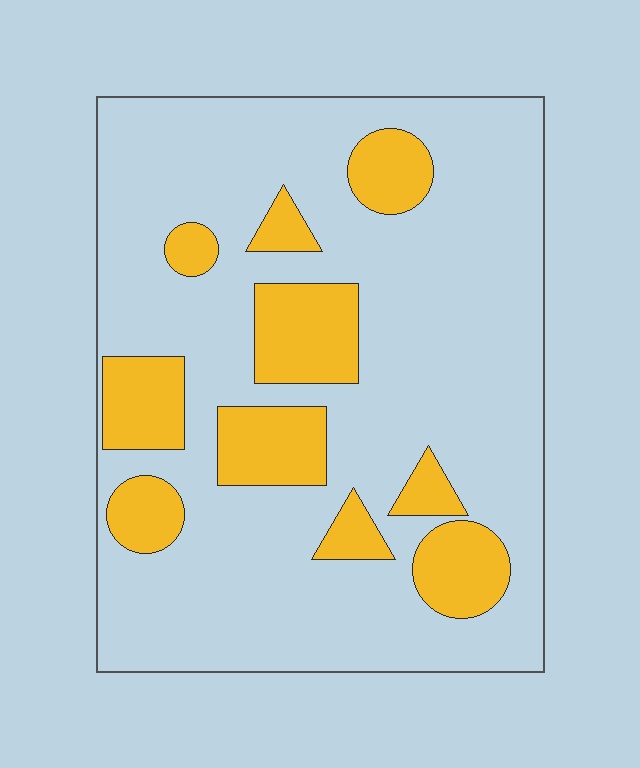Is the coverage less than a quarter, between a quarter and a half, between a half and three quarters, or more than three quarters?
Less than a quarter.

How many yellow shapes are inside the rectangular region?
10.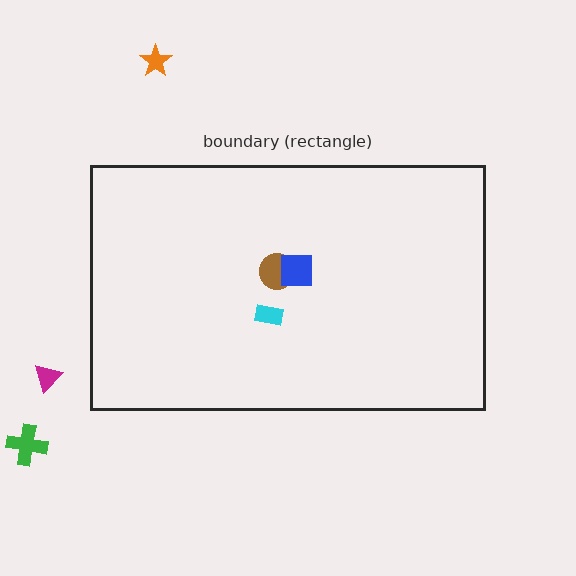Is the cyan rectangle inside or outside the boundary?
Inside.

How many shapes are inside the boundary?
3 inside, 3 outside.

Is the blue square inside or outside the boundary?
Inside.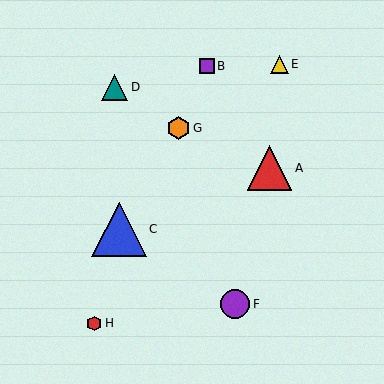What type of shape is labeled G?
Shape G is an orange hexagon.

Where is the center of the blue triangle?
The center of the blue triangle is at (119, 229).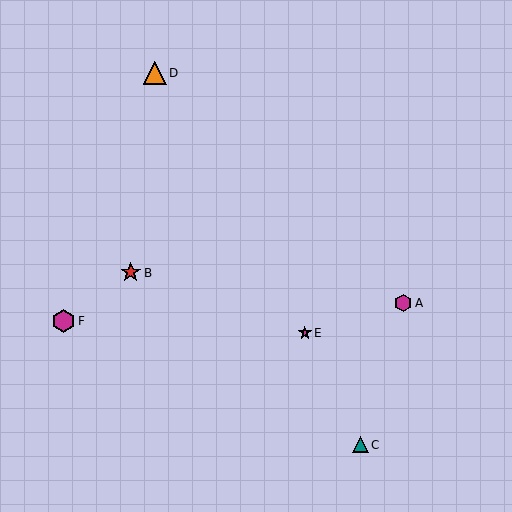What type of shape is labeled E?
Shape E is a magenta star.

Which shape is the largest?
The magenta hexagon (labeled F) is the largest.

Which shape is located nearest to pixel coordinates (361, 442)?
The teal triangle (labeled C) at (360, 445) is nearest to that location.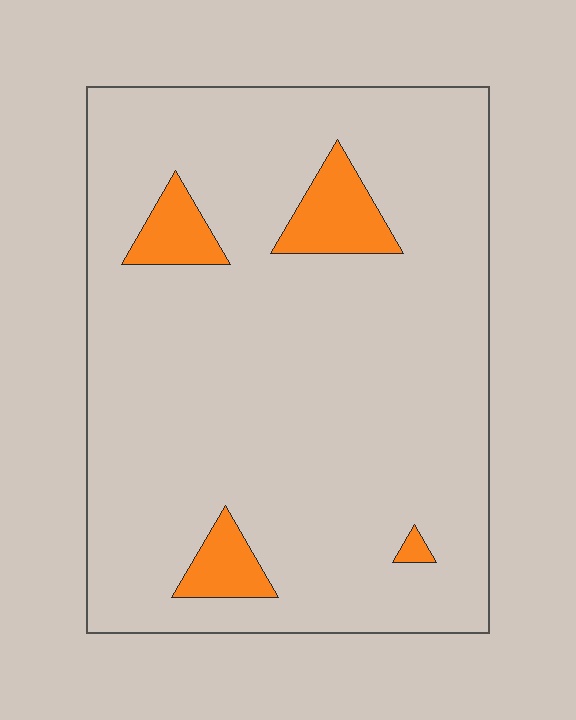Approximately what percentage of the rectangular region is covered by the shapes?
Approximately 10%.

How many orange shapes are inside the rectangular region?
4.